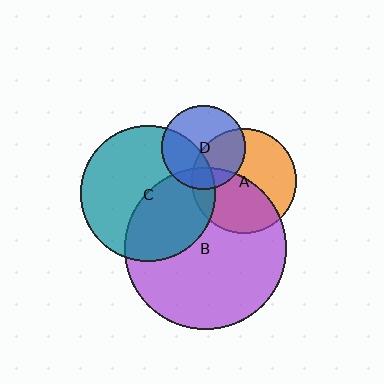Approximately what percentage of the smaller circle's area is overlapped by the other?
Approximately 15%.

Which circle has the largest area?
Circle B (purple).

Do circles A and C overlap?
Yes.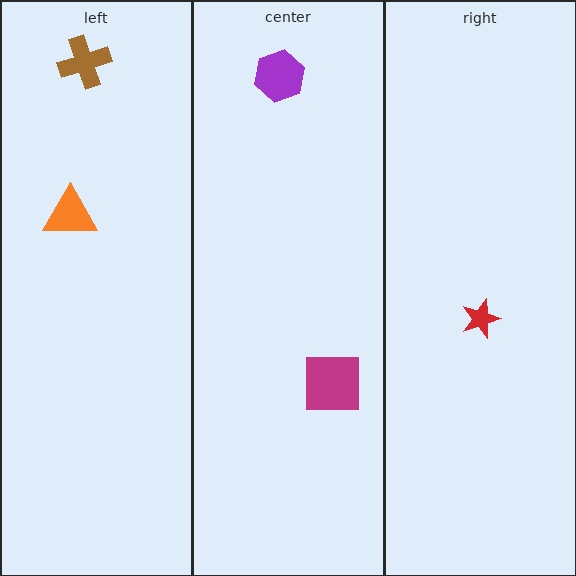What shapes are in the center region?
The purple hexagon, the magenta square.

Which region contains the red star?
The right region.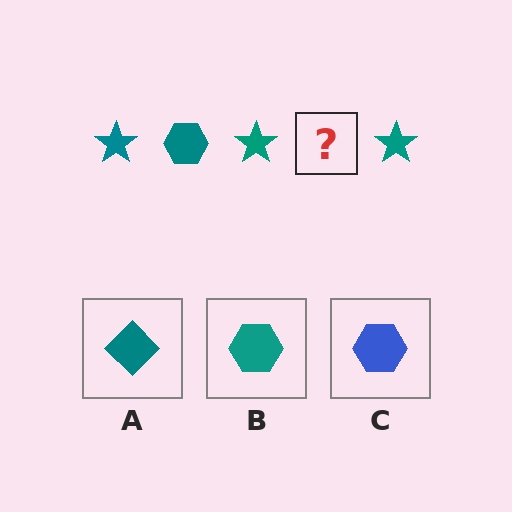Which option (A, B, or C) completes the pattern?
B.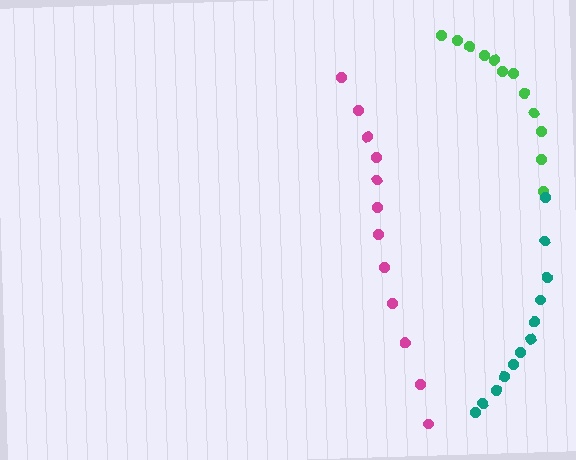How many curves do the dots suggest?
There are 3 distinct paths.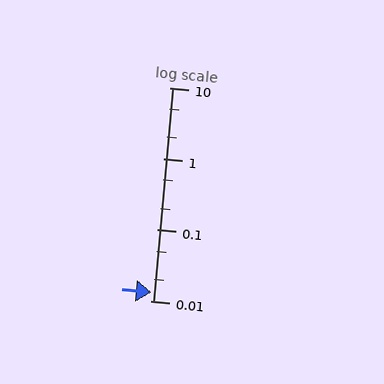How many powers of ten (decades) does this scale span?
The scale spans 3 decades, from 0.01 to 10.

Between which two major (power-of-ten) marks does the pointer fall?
The pointer is between 0.01 and 0.1.